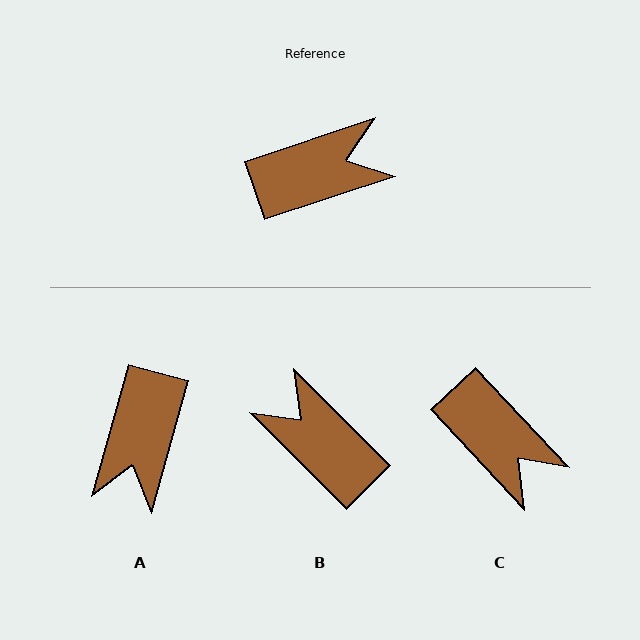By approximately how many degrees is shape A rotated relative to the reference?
Approximately 124 degrees clockwise.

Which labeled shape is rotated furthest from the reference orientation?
A, about 124 degrees away.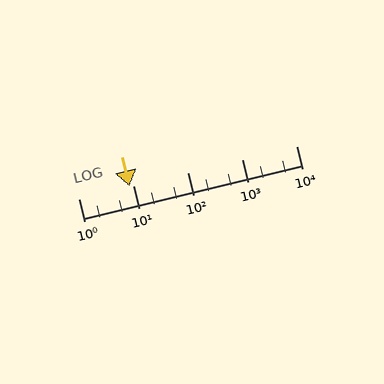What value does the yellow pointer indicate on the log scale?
The pointer indicates approximately 8.7.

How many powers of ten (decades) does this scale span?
The scale spans 4 decades, from 1 to 10000.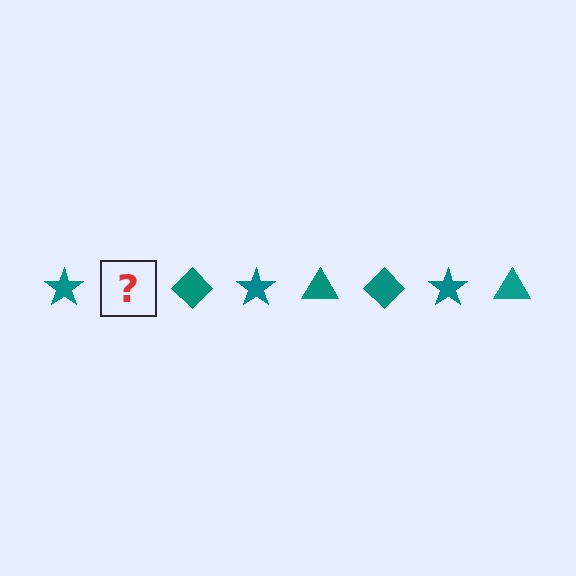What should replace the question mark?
The question mark should be replaced with a teal triangle.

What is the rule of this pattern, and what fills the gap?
The rule is that the pattern cycles through star, triangle, diamond shapes in teal. The gap should be filled with a teal triangle.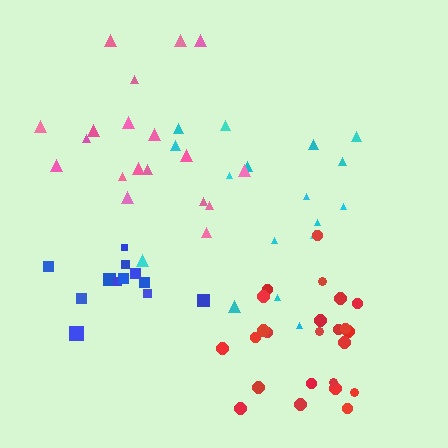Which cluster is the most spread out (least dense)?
Cyan.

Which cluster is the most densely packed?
Red.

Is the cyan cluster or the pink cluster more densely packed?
Pink.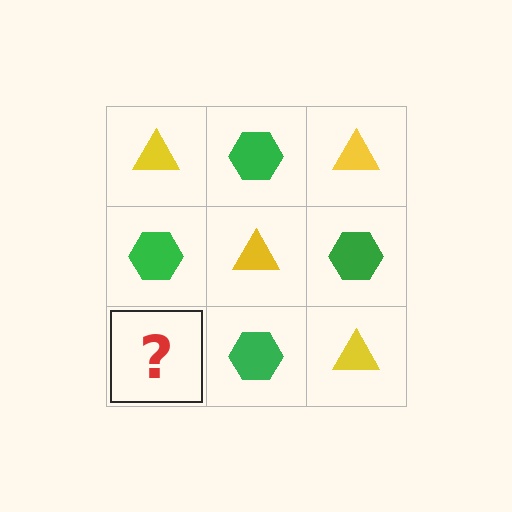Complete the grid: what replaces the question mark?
The question mark should be replaced with a yellow triangle.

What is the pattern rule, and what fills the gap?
The rule is that it alternates yellow triangle and green hexagon in a checkerboard pattern. The gap should be filled with a yellow triangle.